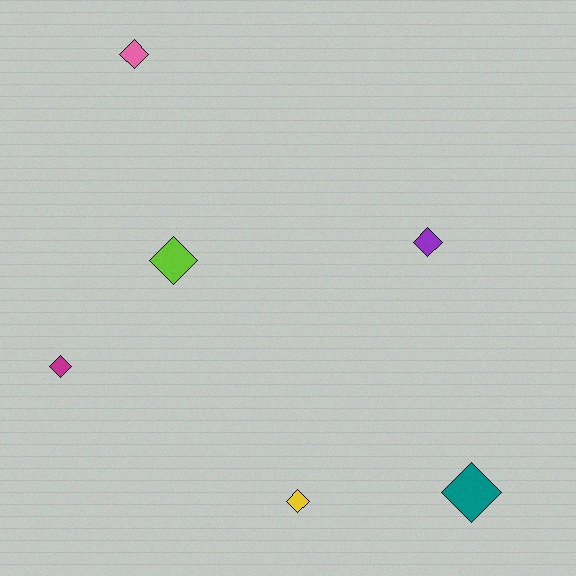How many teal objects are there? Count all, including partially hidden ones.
There is 1 teal object.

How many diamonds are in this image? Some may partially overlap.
There are 6 diamonds.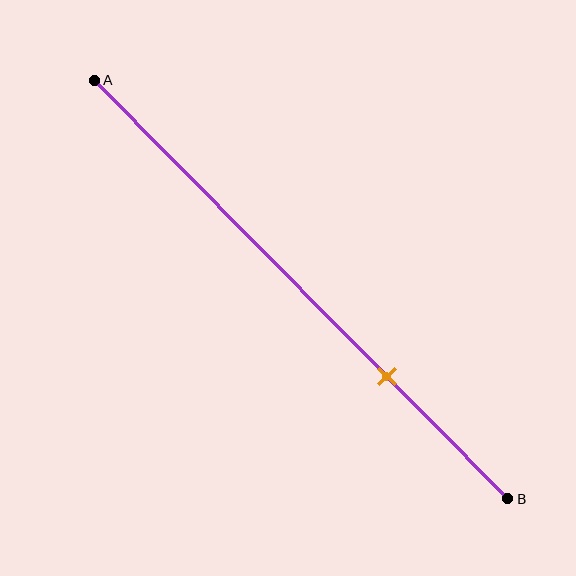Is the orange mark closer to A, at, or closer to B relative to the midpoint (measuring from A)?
The orange mark is closer to point B than the midpoint of segment AB.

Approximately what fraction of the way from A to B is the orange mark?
The orange mark is approximately 70% of the way from A to B.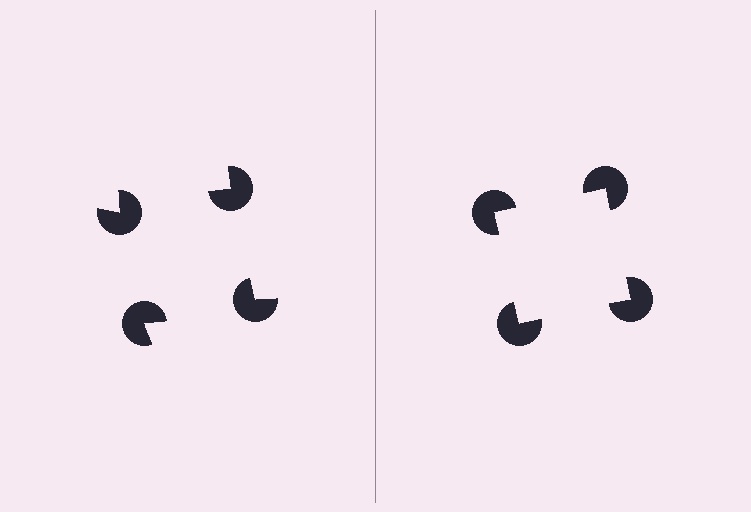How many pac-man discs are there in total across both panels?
8 — 4 on each side.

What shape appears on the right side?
An illusory square.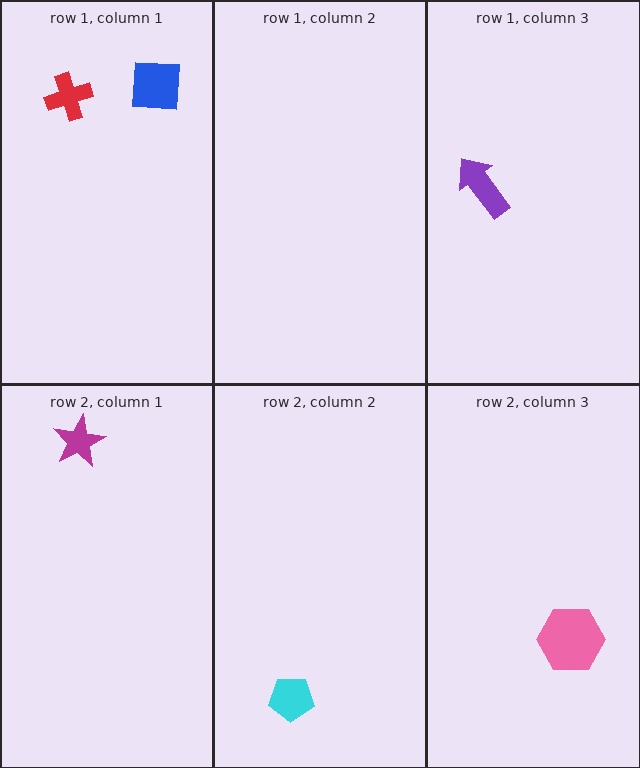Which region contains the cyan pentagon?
The row 2, column 2 region.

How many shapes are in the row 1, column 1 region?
2.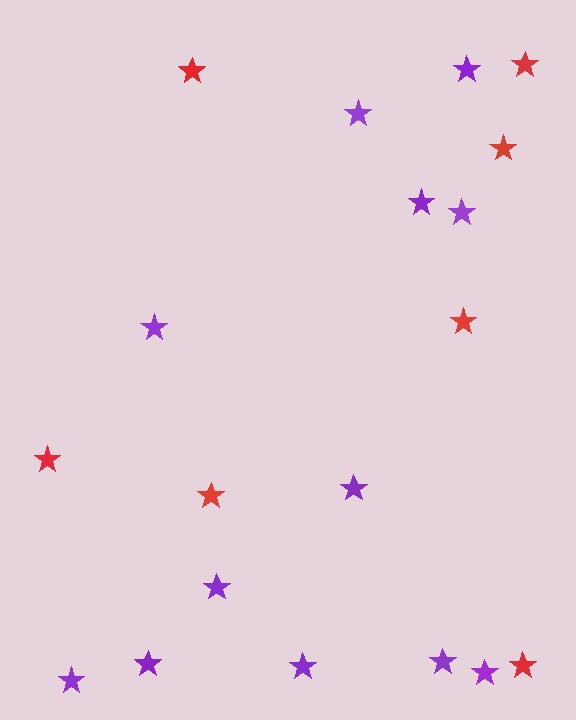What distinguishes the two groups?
There are 2 groups: one group of red stars (7) and one group of purple stars (12).